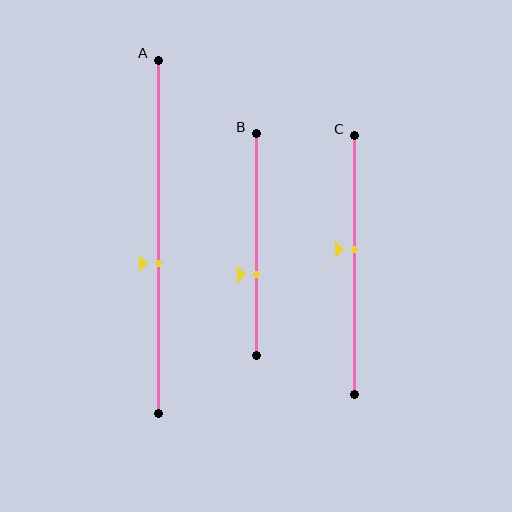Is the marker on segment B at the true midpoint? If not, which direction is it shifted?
No, the marker on segment B is shifted downward by about 13% of the segment length.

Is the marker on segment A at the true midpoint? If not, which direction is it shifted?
No, the marker on segment A is shifted downward by about 8% of the segment length.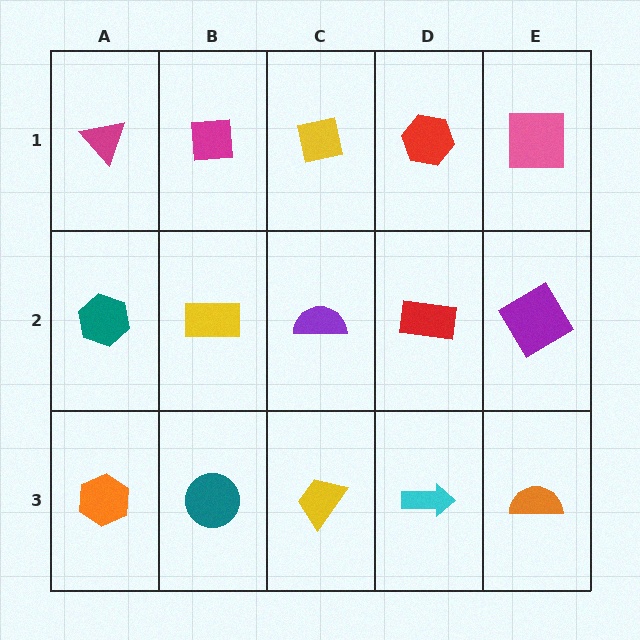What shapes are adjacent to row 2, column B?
A magenta square (row 1, column B), a teal circle (row 3, column B), a teal hexagon (row 2, column A), a purple semicircle (row 2, column C).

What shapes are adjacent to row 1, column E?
A purple diamond (row 2, column E), a red hexagon (row 1, column D).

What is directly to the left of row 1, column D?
A yellow square.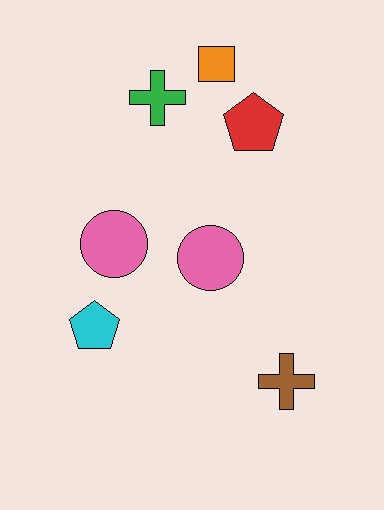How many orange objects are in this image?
There is 1 orange object.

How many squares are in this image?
There is 1 square.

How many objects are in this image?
There are 7 objects.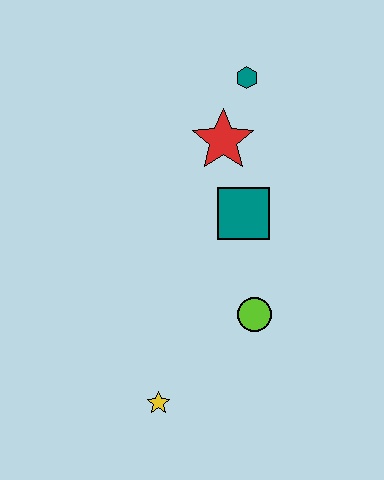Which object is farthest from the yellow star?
The teal hexagon is farthest from the yellow star.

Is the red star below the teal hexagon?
Yes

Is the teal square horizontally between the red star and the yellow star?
No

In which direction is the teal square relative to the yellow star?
The teal square is above the yellow star.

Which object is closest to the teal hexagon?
The red star is closest to the teal hexagon.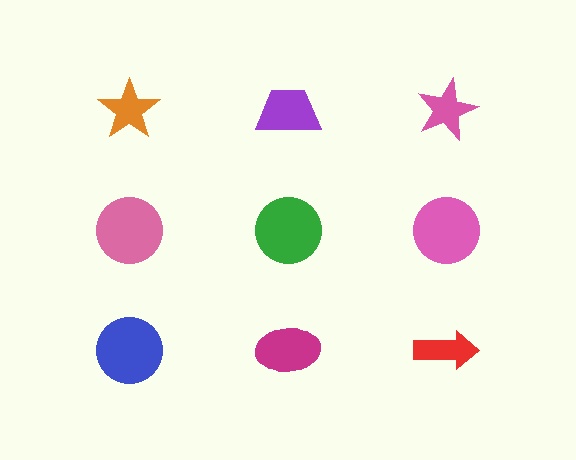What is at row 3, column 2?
A magenta ellipse.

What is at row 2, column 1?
A pink circle.